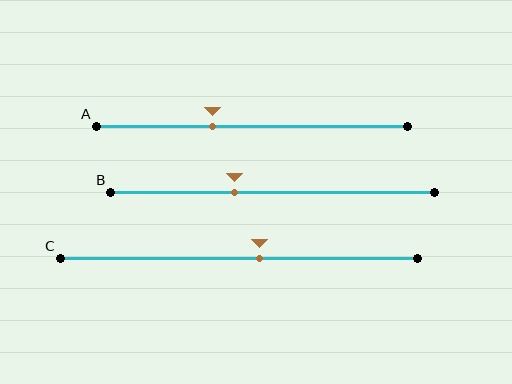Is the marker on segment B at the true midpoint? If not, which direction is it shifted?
No, the marker on segment B is shifted to the left by about 12% of the segment length.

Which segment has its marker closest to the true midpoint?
Segment C has its marker closest to the true midpoint.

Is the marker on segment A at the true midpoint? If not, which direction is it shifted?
No, the marker on segment A is shifted to the left by about 13% of the segment length.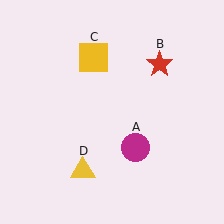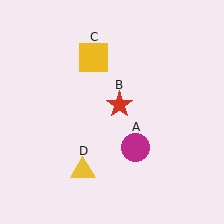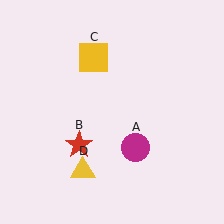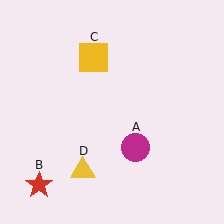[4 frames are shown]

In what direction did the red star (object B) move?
The red star (object B) moved down and to the left.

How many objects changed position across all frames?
1 object changed position: red star (object B).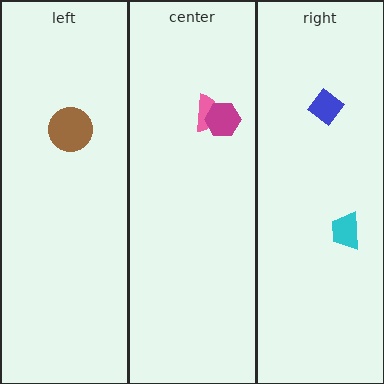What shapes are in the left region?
The brown circle.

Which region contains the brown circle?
The left region.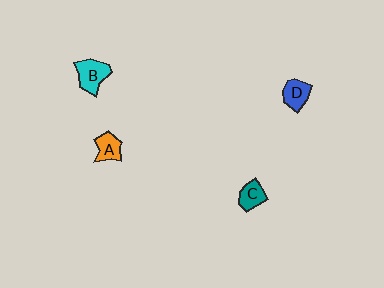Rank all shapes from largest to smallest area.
From largest to smallest: B (cyan), D (blue), C (teal), A (orange).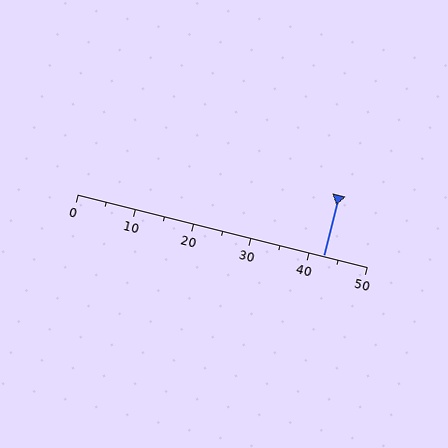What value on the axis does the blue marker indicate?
The marker indicates approximately 42.5.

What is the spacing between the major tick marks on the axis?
The major ticks are spaced 10 apart.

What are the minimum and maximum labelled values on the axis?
The axis runs from 0 to 50.